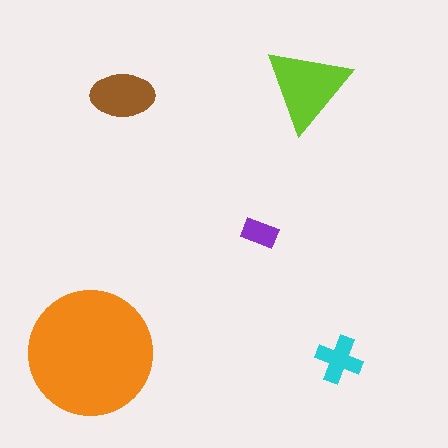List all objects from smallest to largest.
The purple rectangle, the cyan cross, the brown ellipse, the lime triangle, the orange circle.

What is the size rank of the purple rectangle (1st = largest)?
5th.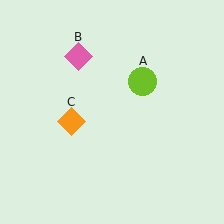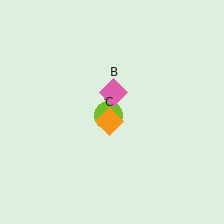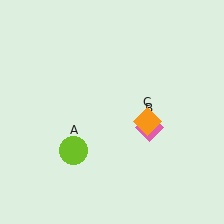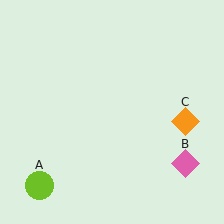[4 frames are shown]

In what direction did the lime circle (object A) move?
The lime circle (object A) moved down and to the left.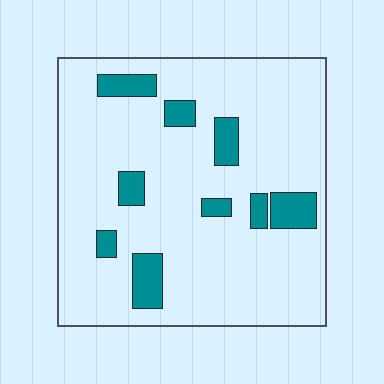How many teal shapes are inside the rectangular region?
9.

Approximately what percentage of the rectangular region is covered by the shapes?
Approximately 15%.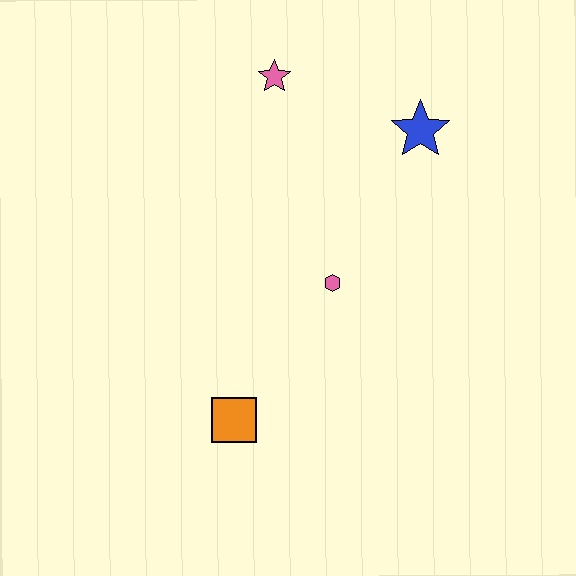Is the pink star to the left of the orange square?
No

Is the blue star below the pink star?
Yes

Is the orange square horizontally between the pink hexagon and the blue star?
No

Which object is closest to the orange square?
The pink hexagon is closest to the orange square.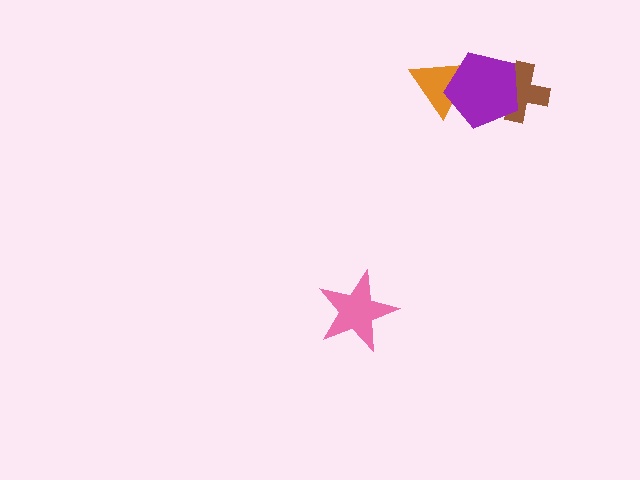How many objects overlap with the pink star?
0 objects overlap with the pink star.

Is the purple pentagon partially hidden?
No, no other shape covers it.